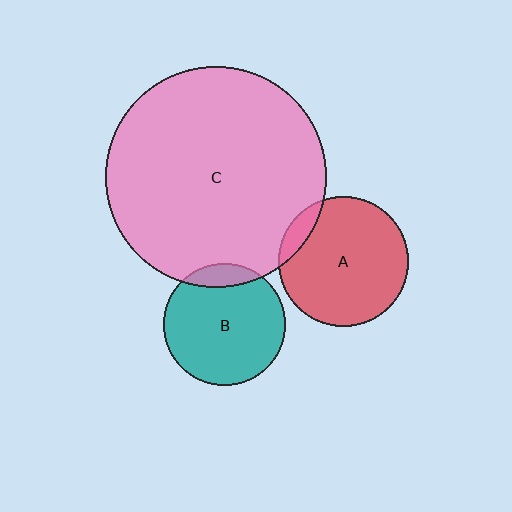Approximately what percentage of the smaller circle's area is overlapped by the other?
Approximately 10%.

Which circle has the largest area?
Circle C (pink).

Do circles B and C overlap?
Yes.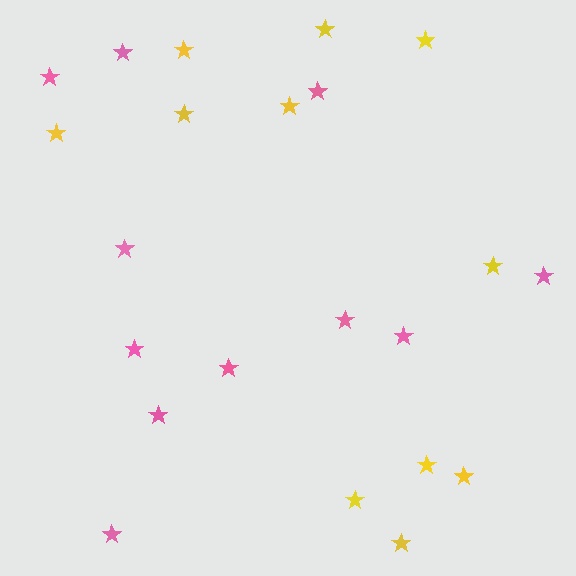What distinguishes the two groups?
There are 2 groups: one group of yellow stars (11) and one group of pink stars (11).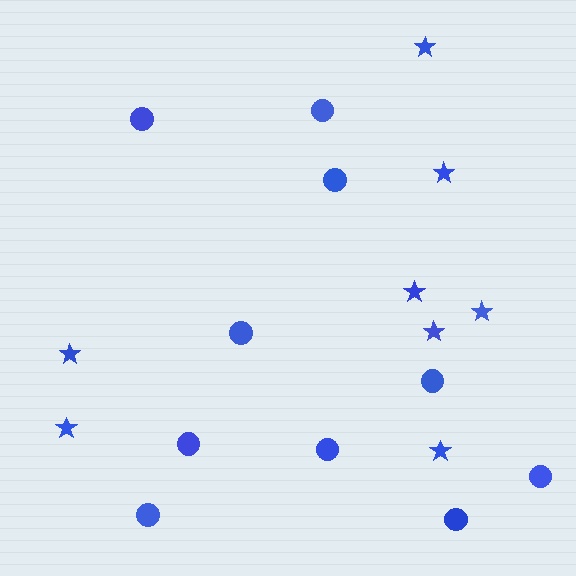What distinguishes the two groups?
There are 2 groups: one group of stars (8) and one group of circles (10).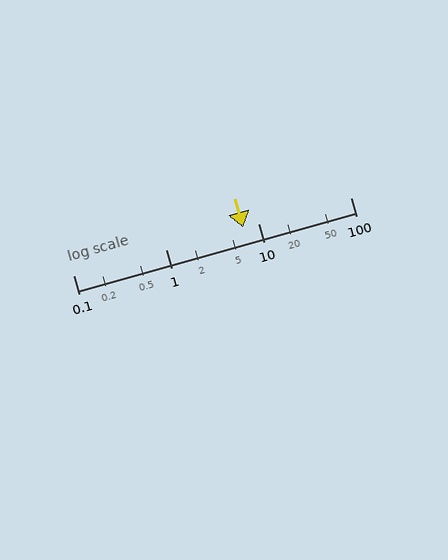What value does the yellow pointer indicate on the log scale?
The pointer indicates approximately 6.9.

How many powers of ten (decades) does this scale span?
The scale spans 3 decades, from 0.1 to 100.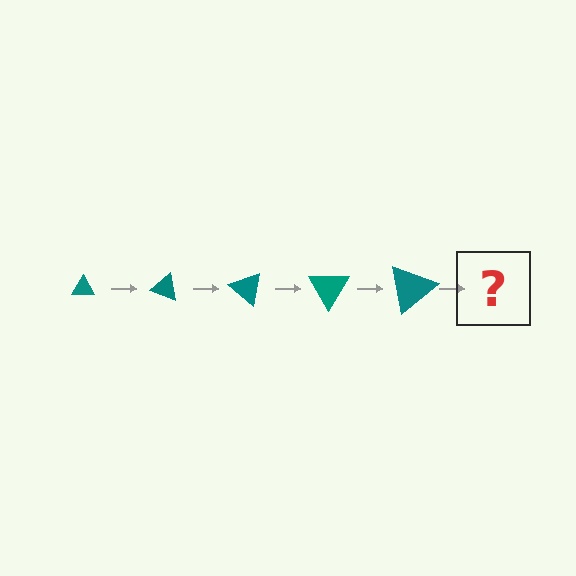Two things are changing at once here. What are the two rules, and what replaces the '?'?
The two rules are that the triangle grows larger each step and it rotates 20 degrees each step. The '?' should be a triangle, larger than the previous one and rotated 100 degrees from the start.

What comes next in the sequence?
The next element should be a triangle, larger than the previous one and rotated 100 degrees from the start.